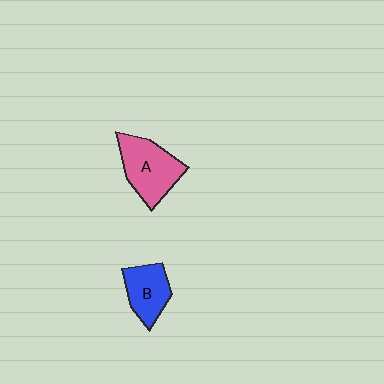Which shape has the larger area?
Shape A (pink).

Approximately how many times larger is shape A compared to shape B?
Approximately 1.4 times.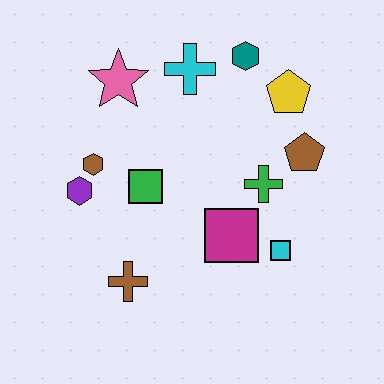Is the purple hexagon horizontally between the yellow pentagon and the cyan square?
No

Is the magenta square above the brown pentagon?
No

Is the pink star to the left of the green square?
Yes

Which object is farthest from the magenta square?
The pink star is farthest from the magenta square.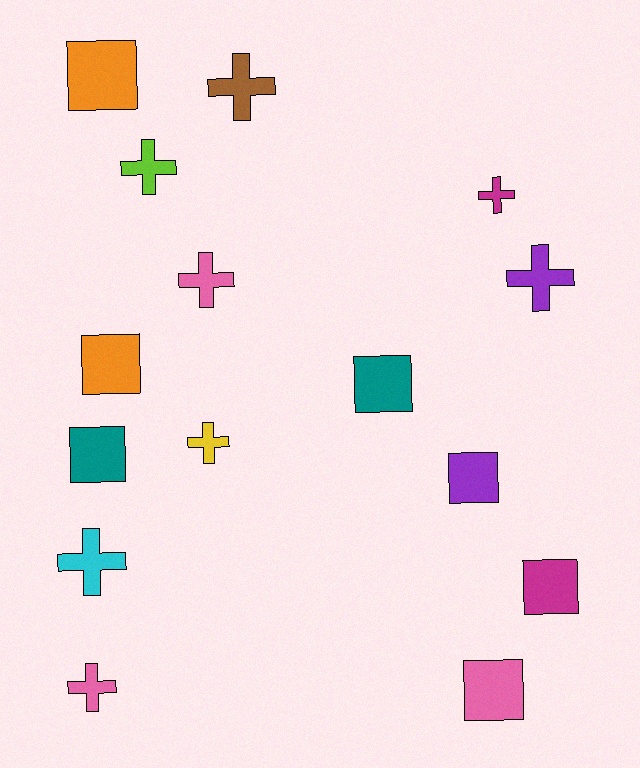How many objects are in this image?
There are 15 objects.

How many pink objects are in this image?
There are 3 pink objects.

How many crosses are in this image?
There are 8 crosses.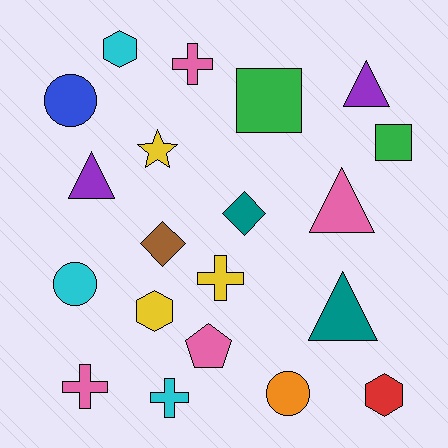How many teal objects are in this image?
There are 2 teal objects.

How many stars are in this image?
There is 1 star.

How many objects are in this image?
There are 20 objects.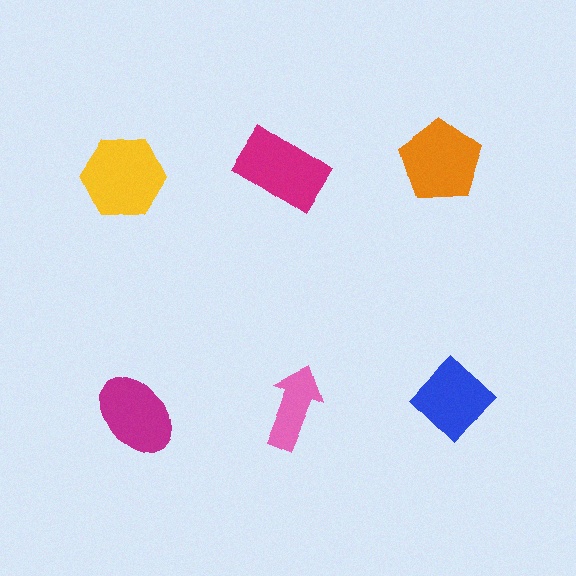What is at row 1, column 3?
An orange pentagon.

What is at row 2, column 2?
A pink arrow.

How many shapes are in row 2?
3 shapes.